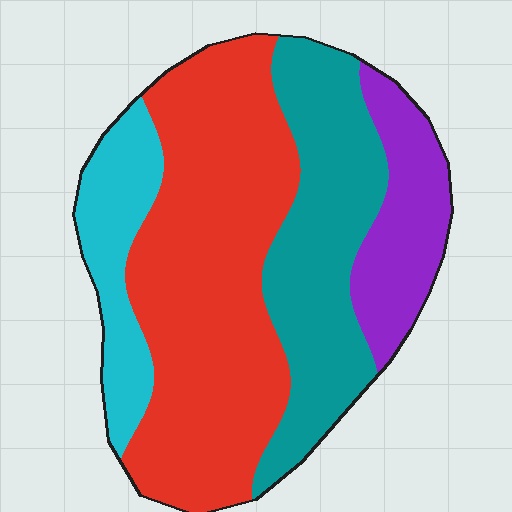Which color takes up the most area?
Red, at roughly 45%.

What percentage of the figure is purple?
Purple takes up about one eighth (1/8) of the figure.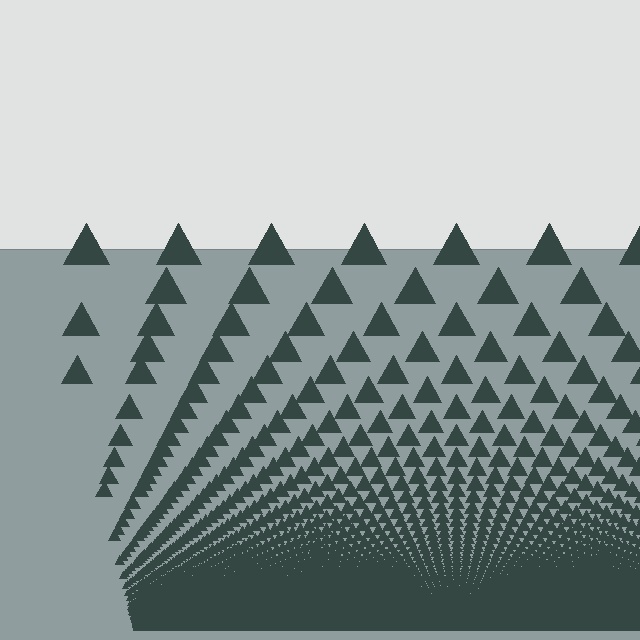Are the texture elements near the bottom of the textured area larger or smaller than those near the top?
Smaller. The gradient is inverted — elements near the bottom are smaller and denser.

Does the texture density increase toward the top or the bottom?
Density increases toward the bottom.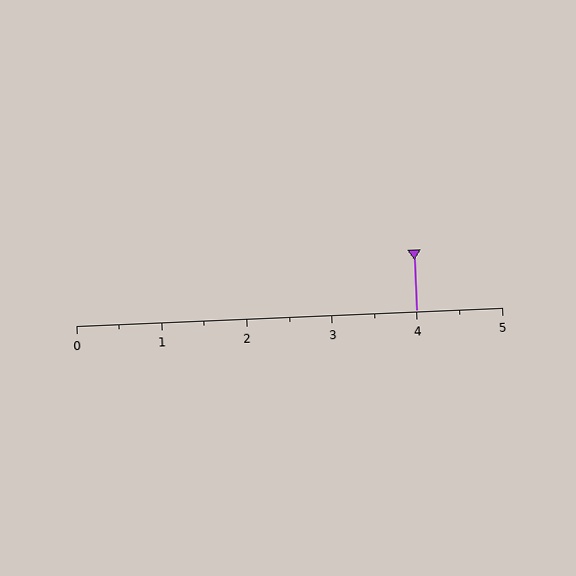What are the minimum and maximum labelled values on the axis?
The axis runs from 0 to 5.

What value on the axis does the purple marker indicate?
The marker indicates approximately 4.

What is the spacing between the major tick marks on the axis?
The major ticks are spaced 1 apart.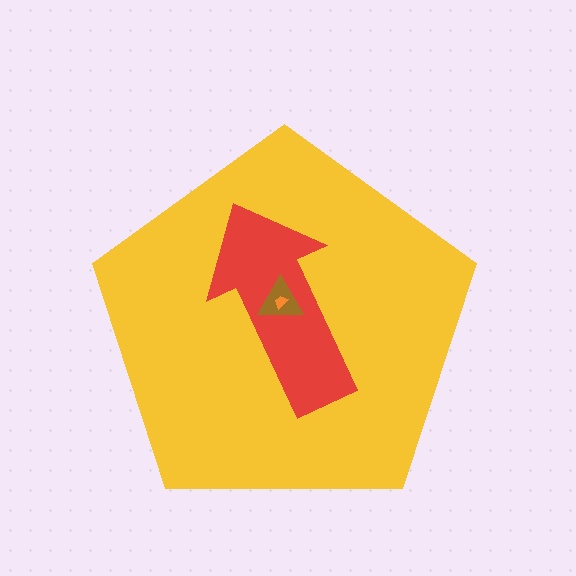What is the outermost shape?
The yellow pentagon.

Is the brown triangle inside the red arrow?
Yes.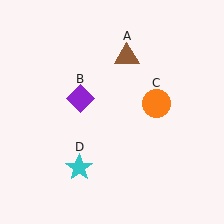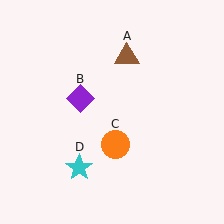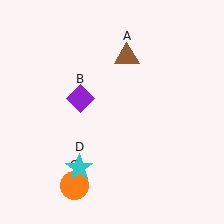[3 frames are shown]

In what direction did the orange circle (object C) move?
The orange circle (object C) moved down and to the left.